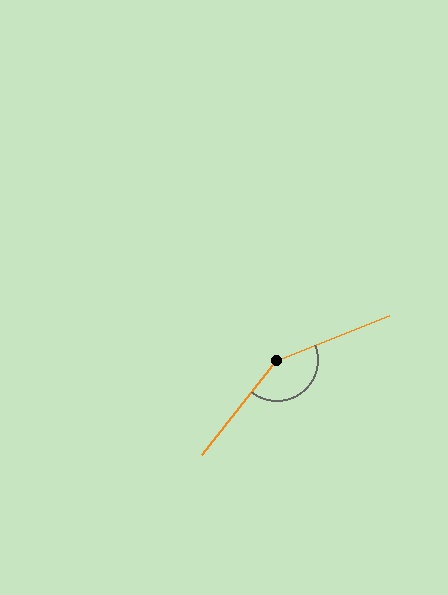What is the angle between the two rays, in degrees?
Approximately 150 degrees.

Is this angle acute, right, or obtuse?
It is obtuse.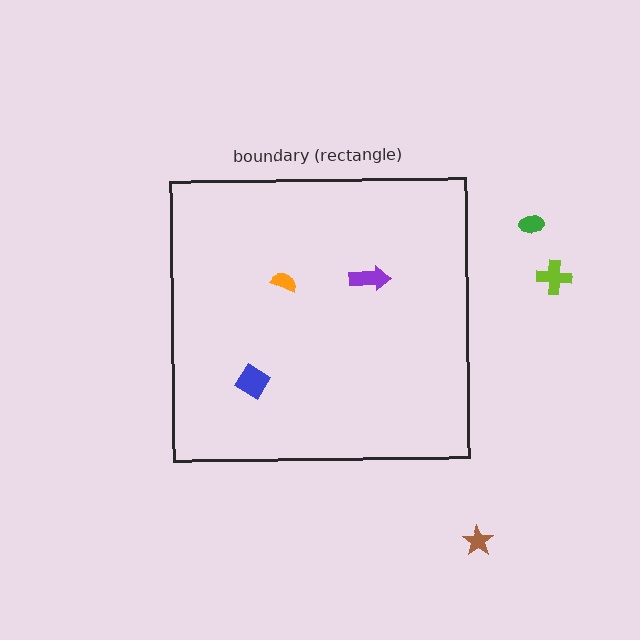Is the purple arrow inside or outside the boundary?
Inside.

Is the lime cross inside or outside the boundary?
Outside.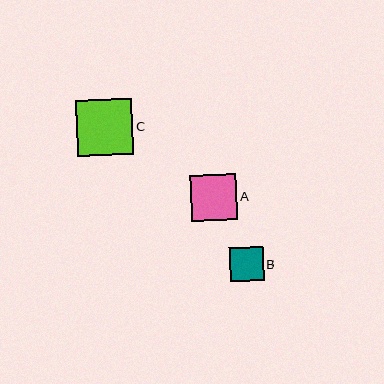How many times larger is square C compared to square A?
Square C is approximately 1.2 times the size of square A.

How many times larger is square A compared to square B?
Square A is approximately 1.4 times the size of square B.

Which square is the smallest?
Square B is the smallest with a size of approximately 34 pixels.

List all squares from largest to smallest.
From largest to smallest: C, A, B.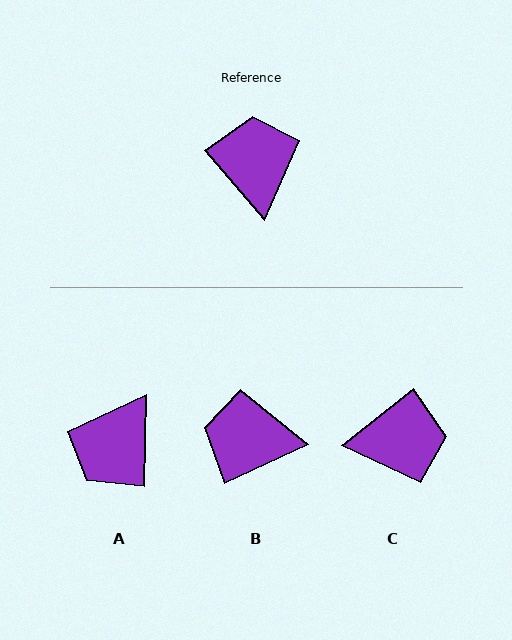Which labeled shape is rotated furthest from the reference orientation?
A, about 138 degrees away.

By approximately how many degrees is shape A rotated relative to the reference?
Approximately 138 degrees counter-clockwise.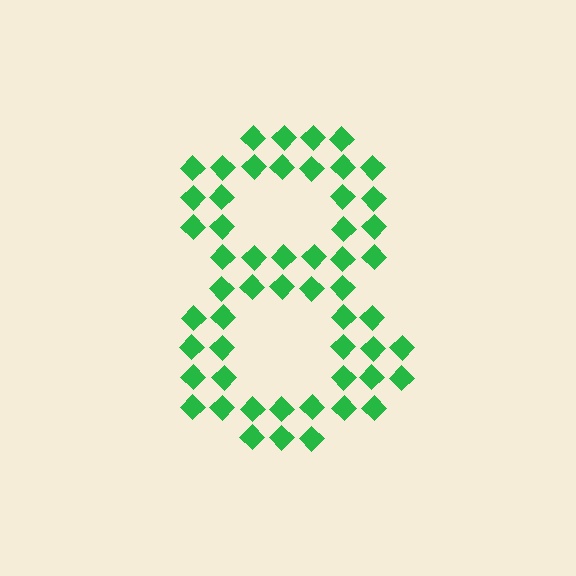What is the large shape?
The large shape is the digit 8.